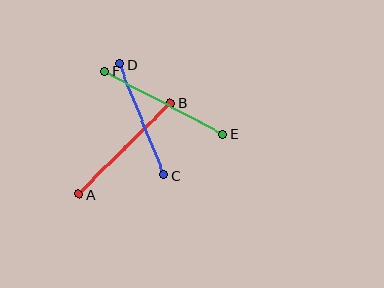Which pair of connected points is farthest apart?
Points E and F are farthest apart.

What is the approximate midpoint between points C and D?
The midpoint is at approximately (142, 120) pixels.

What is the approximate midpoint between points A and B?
The midpoint is at approximately (125, 149) pixels.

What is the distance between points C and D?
The distance is approximately 119 pixels.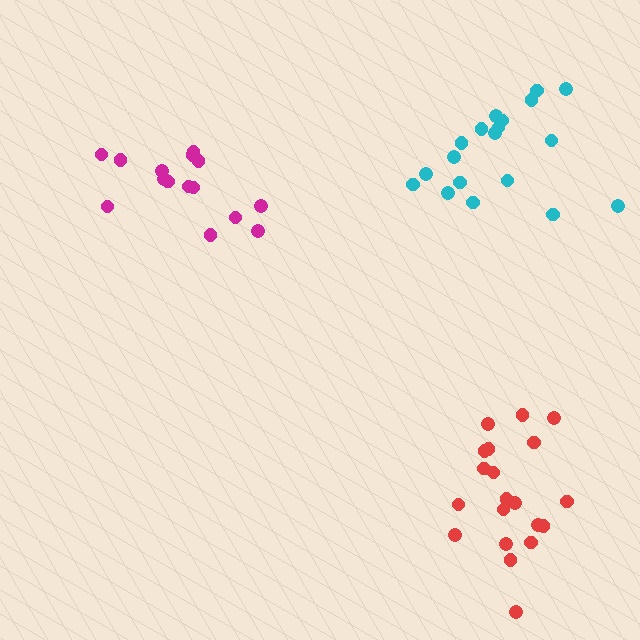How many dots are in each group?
Group 1: 20 dots, Group 2: 19 dots, Group 3: 15 dots (54 total).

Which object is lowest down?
The red cluster is bottommost.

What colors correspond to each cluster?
The clusters are colored: red, cyan, magenta.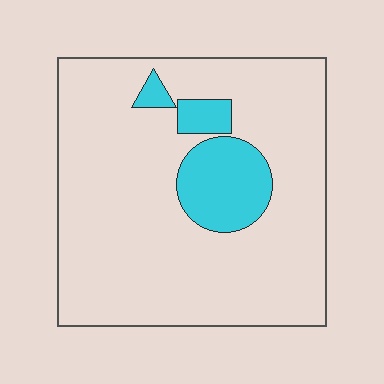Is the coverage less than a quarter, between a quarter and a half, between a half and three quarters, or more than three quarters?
Less than a quarter.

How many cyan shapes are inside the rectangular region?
3.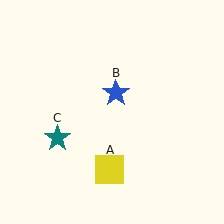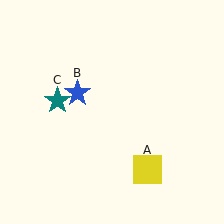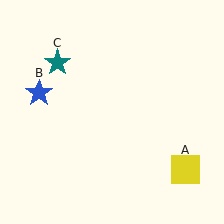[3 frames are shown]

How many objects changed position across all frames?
3 objects changed position: yellow square (object A), blue star (object B), teal star (object C).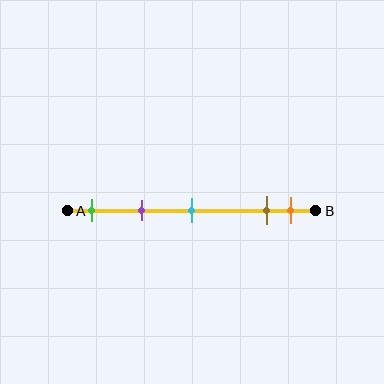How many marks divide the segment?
There are 5 marks dividing the segment.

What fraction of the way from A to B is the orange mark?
The orange mark is approximately 90% (0.9) of the way from A to B.